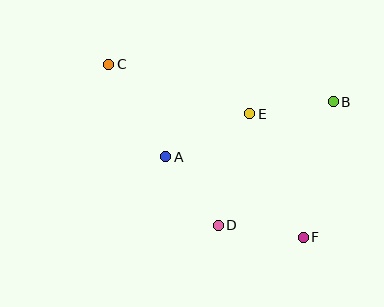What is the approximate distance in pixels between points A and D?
The distance between A and D is approximately 87 pixels.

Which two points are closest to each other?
Points B and E are closest to each other.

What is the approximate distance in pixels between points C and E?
The distance between C and E is approximately 150 pixels.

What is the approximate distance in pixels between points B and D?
The distance between B and D is approximately 169 pixels.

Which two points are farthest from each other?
Points C and F are farthest from each other.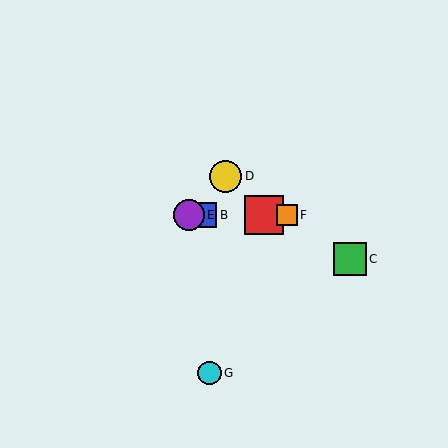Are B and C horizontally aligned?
No, B is at y≈215 and C is at y≈259.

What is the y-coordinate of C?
Object C is at y≈259.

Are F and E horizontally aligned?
Yes, both are at y≈215.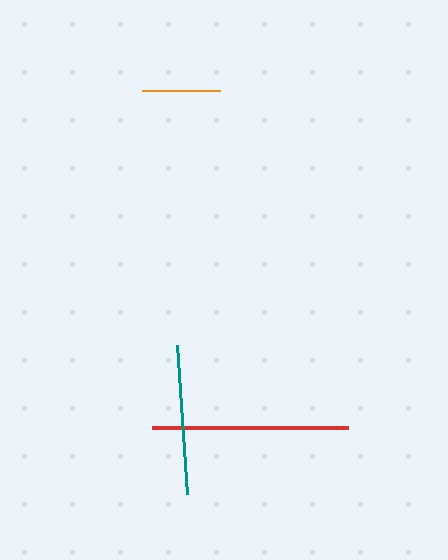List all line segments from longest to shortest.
From longest to shortest: red, teal, orange.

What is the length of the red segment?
The red segment is approximately 196 pixels long.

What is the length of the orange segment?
The orange segment is approximately 77 pixels long.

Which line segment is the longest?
The red line is the longest at approximately 196 pixels.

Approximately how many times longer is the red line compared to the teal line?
The red line is approximately 1.3 times the length of the teal line.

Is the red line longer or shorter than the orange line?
The red line is longer than the orange line.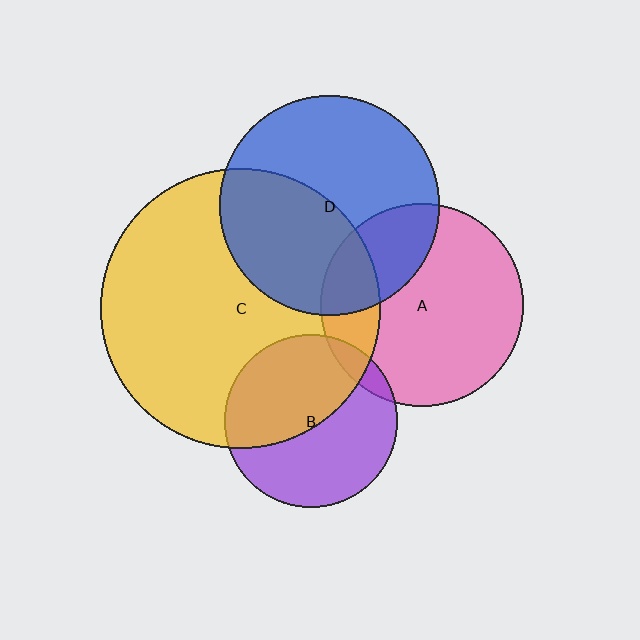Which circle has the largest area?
Circle C (yellow).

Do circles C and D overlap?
Yes.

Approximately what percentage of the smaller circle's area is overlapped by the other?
Approximately 45%.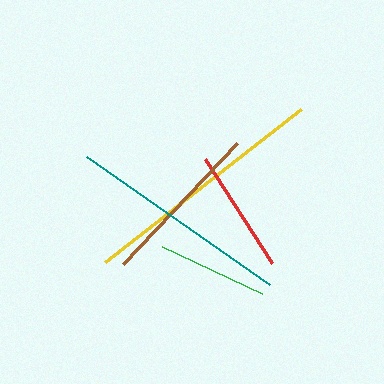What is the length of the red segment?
The red segment is approximately 124 pixels long.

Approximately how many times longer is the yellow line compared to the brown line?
The yellow line is approximately 1.5 times the length of the brown line.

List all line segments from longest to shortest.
From longest to shortest: yellow, teal, brown, red, green.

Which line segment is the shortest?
The green line is the shortest at approximately 111 pixels.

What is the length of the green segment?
The green segment is approximately 111 pixels long.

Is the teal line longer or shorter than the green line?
The teal line is longer than the green line.